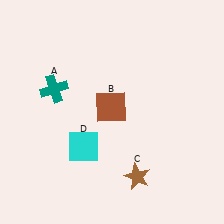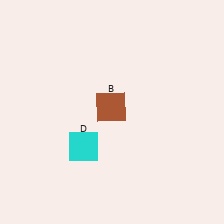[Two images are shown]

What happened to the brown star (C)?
The brown star (C) was removed in Image 2. It was in the bottom-right area of Image 1.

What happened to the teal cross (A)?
The teal cross (A) was removed in Image 2. It was in the top-left area of Image 1.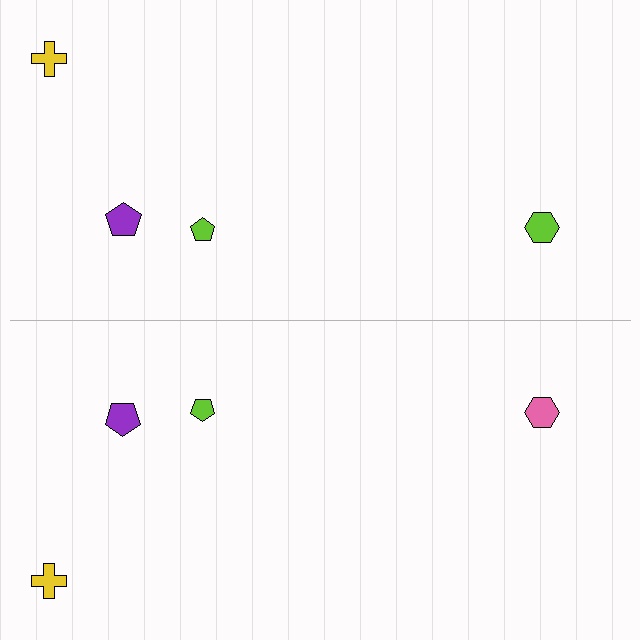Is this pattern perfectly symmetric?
No, the pattern is not perfectly symmetric. The pink hexagon on the bottom side breaks the symmetry — its mirror counterpart is lime.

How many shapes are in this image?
There are 8 shapes in this image.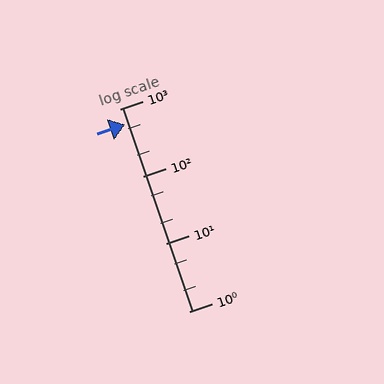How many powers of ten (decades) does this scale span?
The scale spans 3 decades, from 1 to 1000.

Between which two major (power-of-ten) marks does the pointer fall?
The pointer is between 100 and 1000.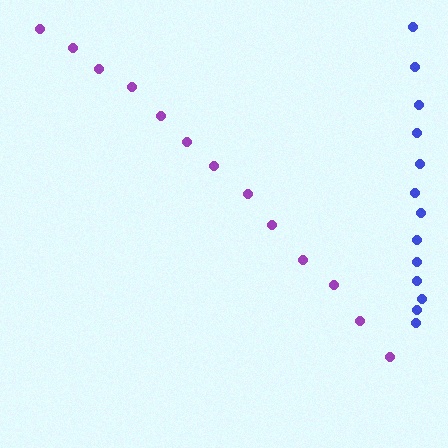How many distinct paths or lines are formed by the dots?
There are 2 distinct paths.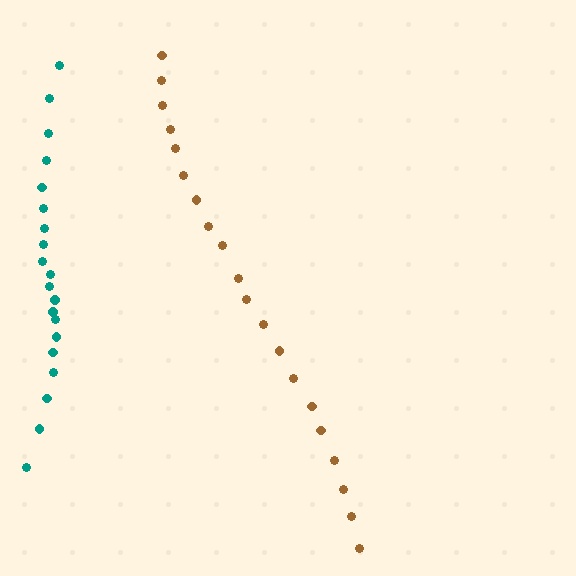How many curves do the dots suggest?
There are 2 distinct paths.